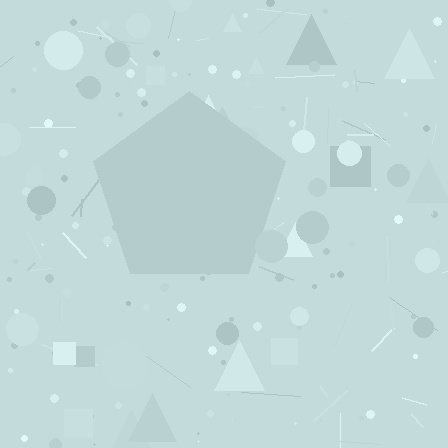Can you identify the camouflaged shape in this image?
The camouflaged shape is a pentagon.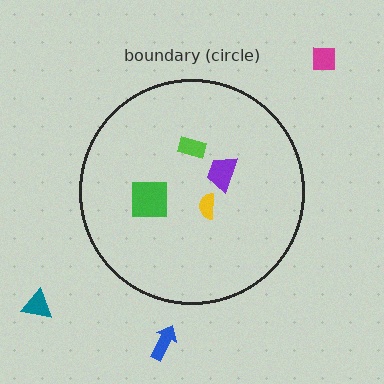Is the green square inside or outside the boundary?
Inside.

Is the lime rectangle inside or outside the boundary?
Inside.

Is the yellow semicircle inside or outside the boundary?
Inside.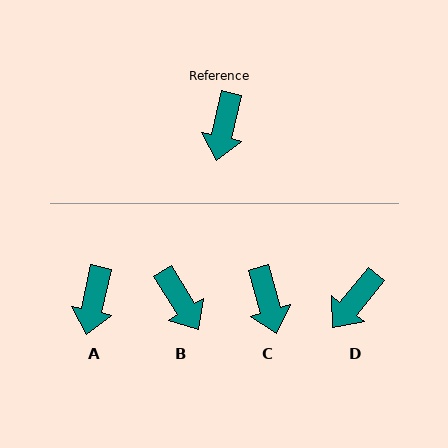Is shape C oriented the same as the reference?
No, it is off by about 28 degrees.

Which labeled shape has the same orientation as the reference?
A.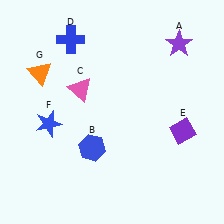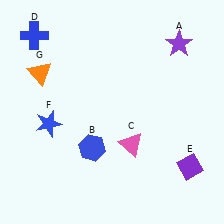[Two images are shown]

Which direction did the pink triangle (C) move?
The pink triangle (C) moved down.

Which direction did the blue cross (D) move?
The blue cross (D) moved left.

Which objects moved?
The objects that moved are: the pink triangle (C), the blue cross (D), the purple diamond (E).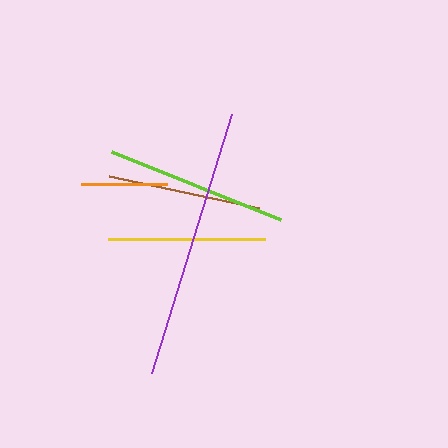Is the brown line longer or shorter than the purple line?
The purple line is longer than the brown line.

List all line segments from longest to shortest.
From longest to shortest: purple, lime, yellow, brown, orange.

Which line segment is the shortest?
The orange line is the shortest at approximately 87 pixels.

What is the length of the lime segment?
The lime segment is approximately 183 pixels long.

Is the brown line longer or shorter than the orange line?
The brown line is longer than the orange line.